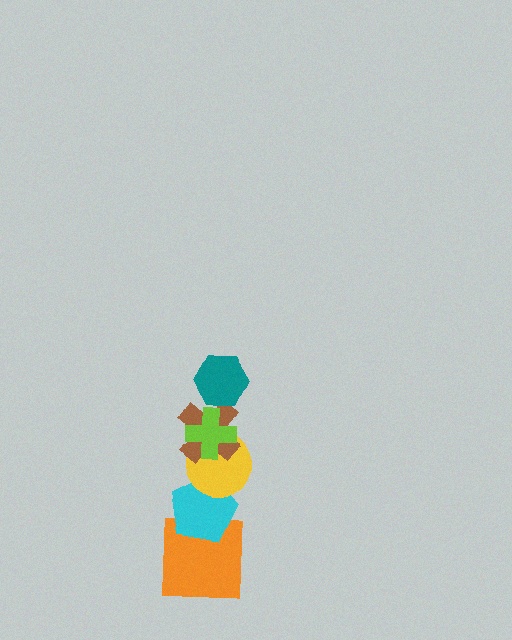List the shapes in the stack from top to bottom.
From top to bottom: the teal hexagon, the lime cross, the brown cross, the yellow circle, the cyan pentagon, the orange square.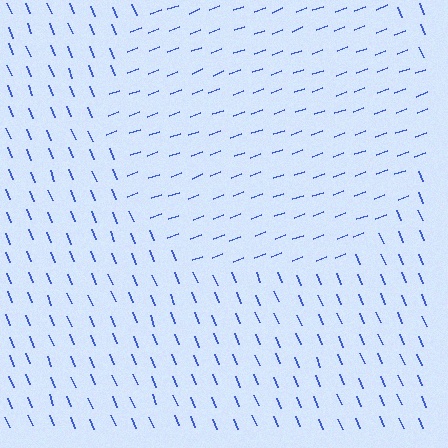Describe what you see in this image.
The image is filled with small blue line segments. A circle region in the image has lines oriented differently from the surrounding lines, creating a visible texture boundary.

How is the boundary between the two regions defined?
The boundary is defined purely by a change in line orientation (approximately 88 degrees difference). All lines are the same color and thickness.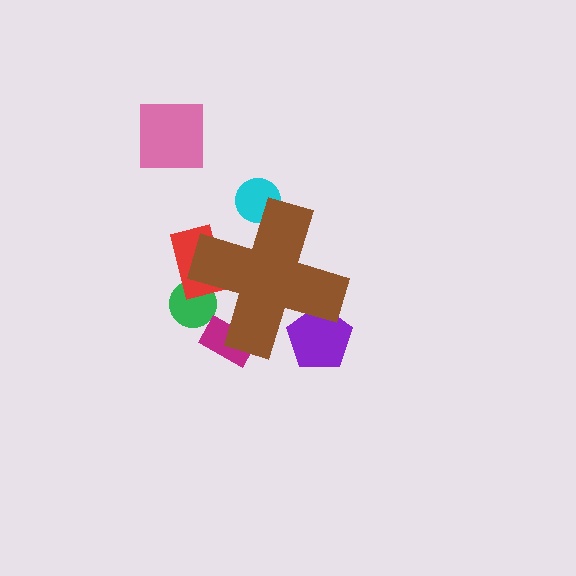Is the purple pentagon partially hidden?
Yes, the purple pentagon is partially hidden behind the brown cross.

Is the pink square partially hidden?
No, the pink square is fully visible.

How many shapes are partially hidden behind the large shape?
5 shapes are partially hidden.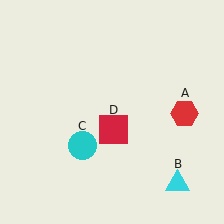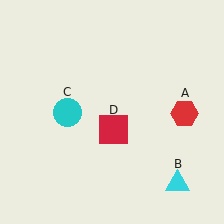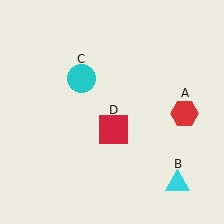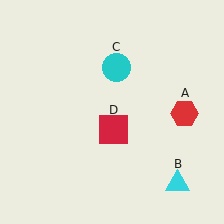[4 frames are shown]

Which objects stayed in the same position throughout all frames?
Red hexagon (object A) and cyan triangle (object B) and red square (object D) remained stationary.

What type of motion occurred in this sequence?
The cyan circle (object C) rotated clockwise around the center of the scene.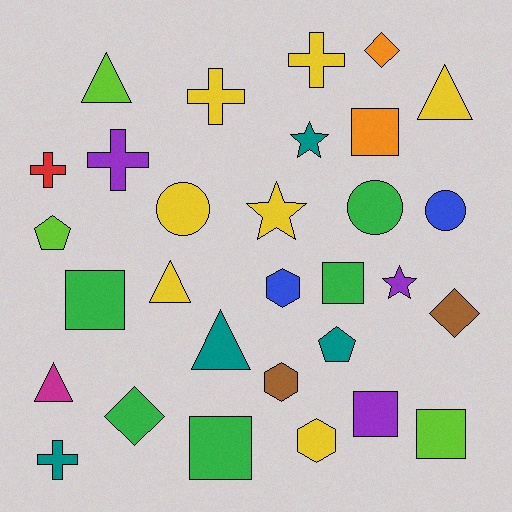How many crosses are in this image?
There are 5 crosses.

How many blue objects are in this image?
There are 2 blue objects.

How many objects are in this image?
There are 30 objects.